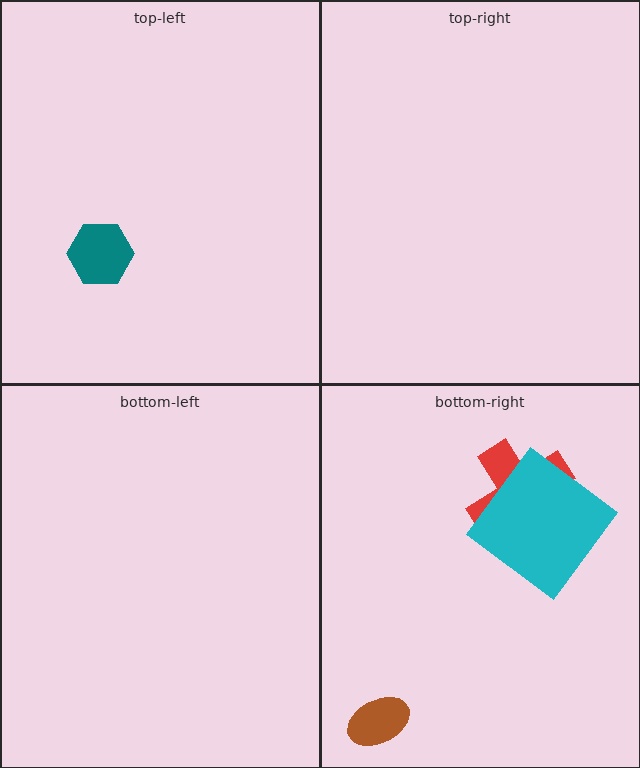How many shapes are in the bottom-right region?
3.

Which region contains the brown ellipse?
The bottom-right region.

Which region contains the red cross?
The bottom-right region.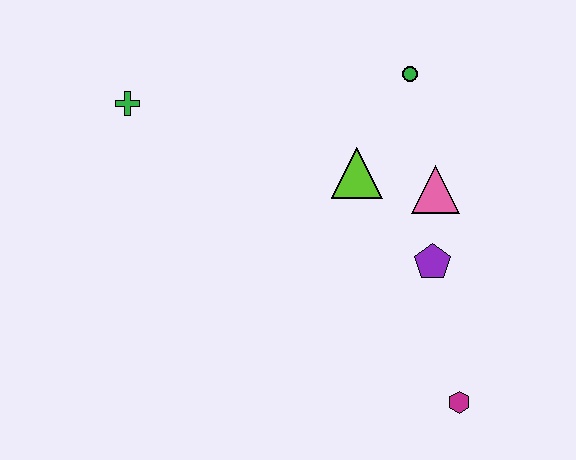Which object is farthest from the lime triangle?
The magenta hexagon is farthest from the lime triangle.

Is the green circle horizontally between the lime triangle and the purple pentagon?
Yes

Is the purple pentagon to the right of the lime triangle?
Yes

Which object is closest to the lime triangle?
The pink triangle is closest to the lime triangle.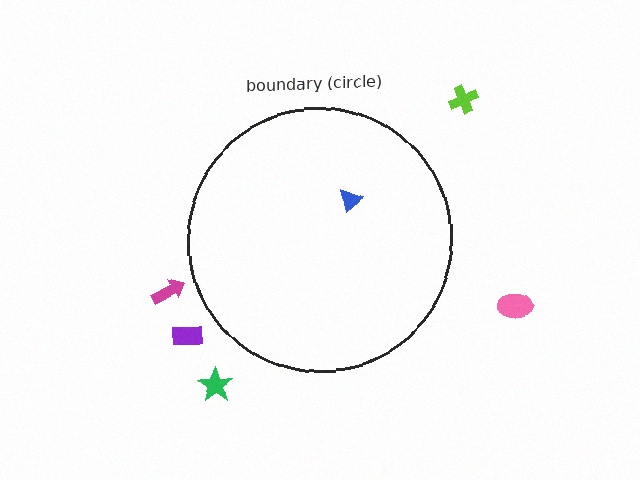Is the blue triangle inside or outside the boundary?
Inside.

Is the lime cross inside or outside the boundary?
Outside.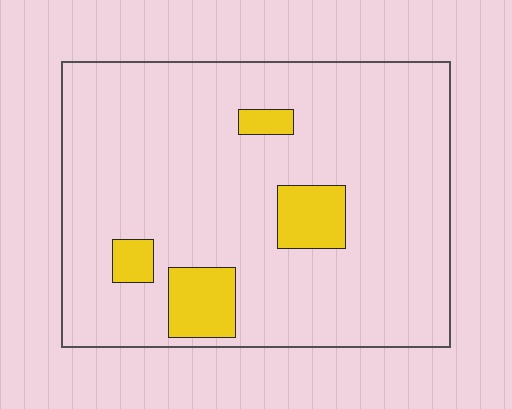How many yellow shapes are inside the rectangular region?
4.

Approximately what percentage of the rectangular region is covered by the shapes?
Approximately 10%.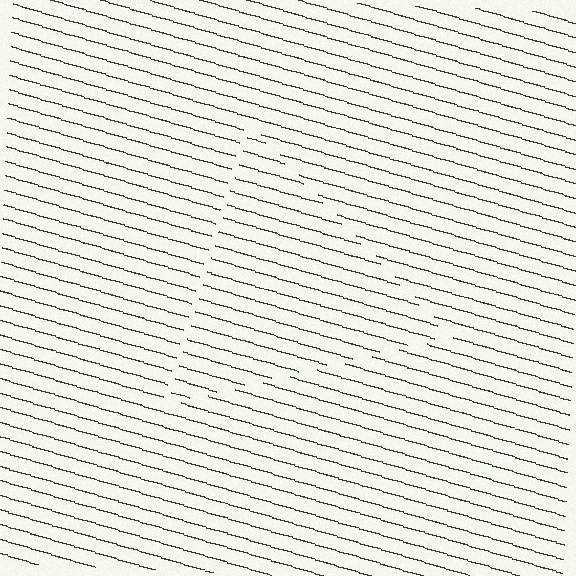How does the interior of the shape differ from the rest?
The interior of the shape contains the same grating, shifted by half a period — the contour is defined by the phase discontinuity where line-ends from the inner and outer gratings abut.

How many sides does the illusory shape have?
3 sides — the line-ends trace a triangle.